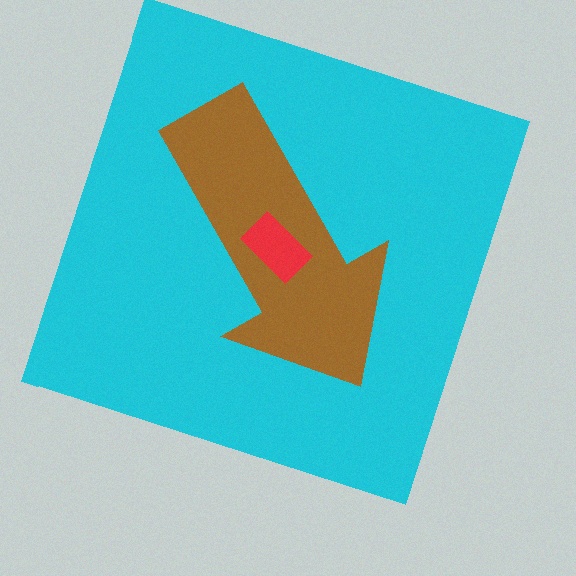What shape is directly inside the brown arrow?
The red rectangle.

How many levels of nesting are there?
3.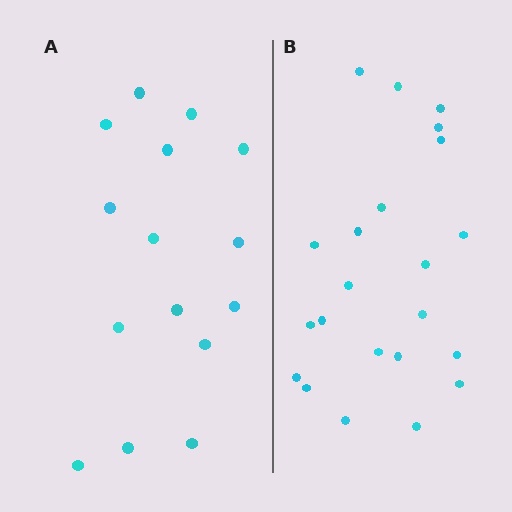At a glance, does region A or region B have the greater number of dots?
Region B (the right region) has more dots.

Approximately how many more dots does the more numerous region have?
Region B has roughly 8 or so more dots than region A.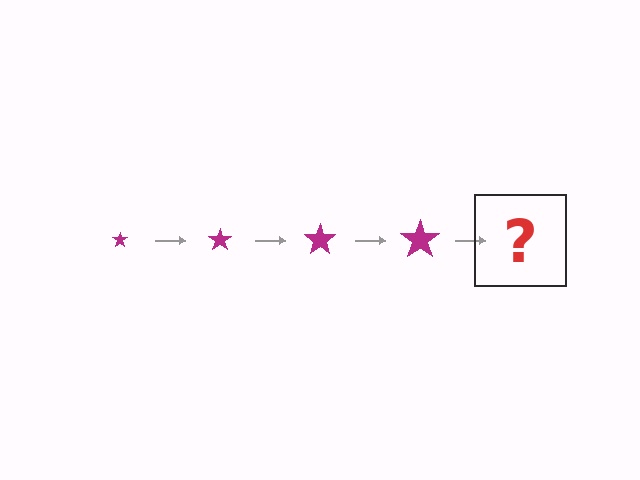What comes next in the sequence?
The next element should be a magenta star, larger than the previous one.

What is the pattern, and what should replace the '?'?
The pattern is that the star gets progressively larger each step. The '?' should be a magenta star, larger than the previous one.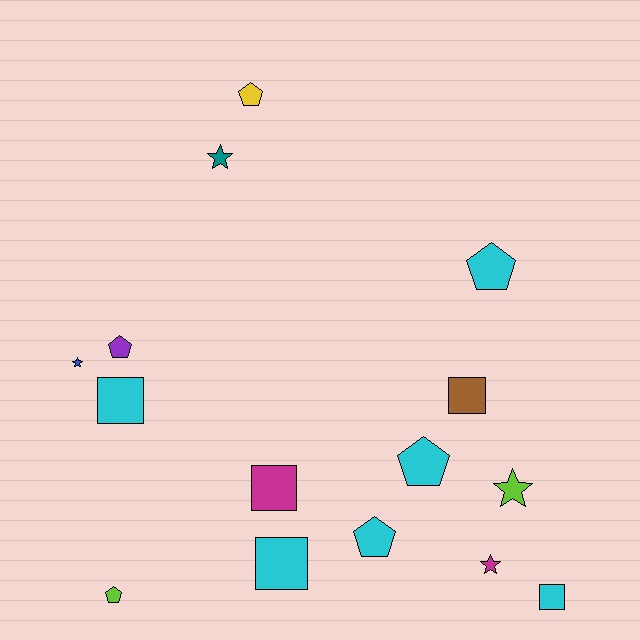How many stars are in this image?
There are 4 stars.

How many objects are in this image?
There are 15 objects.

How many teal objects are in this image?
There is 1 teal object.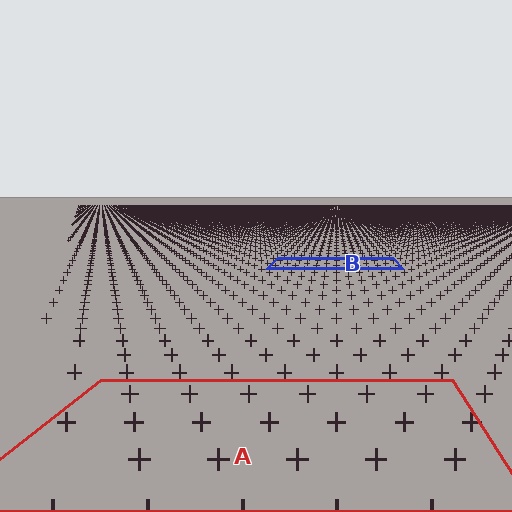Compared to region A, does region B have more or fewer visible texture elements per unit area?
Region B has more texture elements per unit area — they are packed more densely because it is farther away.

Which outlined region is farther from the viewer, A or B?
Region B is farther from the viewer — the texture elements inside it appear smaller and more densely packed.